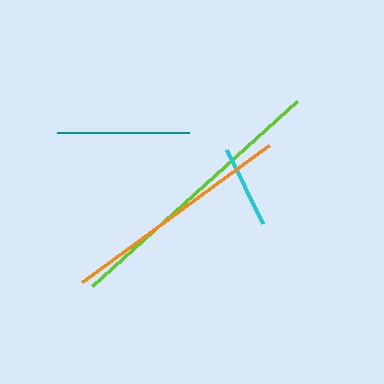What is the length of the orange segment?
The orange segment is approximately 231 pixels long.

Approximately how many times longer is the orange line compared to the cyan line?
The orange line is approximately 2.8 times the length of the cyan line.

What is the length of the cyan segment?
The cyan segment is approximately 82 pixels long.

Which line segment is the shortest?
The cyan line is the shortest at approximately 82 pixels.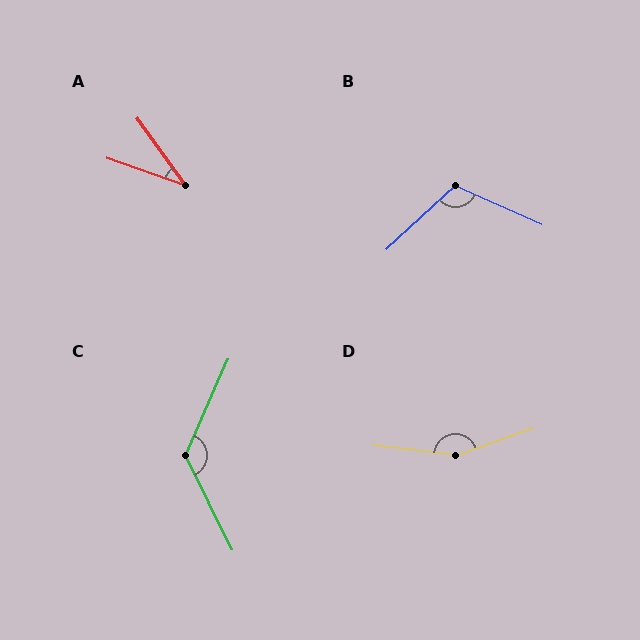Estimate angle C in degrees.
Approximately 130 degrees.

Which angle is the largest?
D, at approximately 154 degrees.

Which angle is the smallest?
A, at approximately 35 degrees.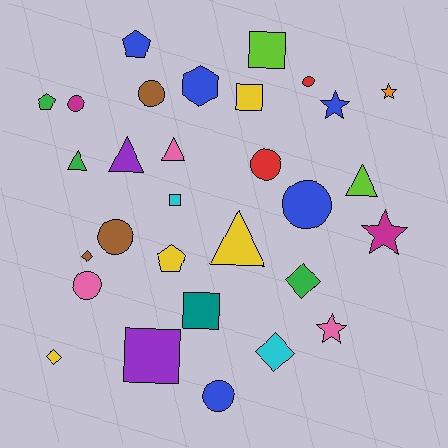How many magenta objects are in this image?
There are 2 magenta objects.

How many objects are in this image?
There are 30 objects.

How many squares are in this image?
There are 5 squares.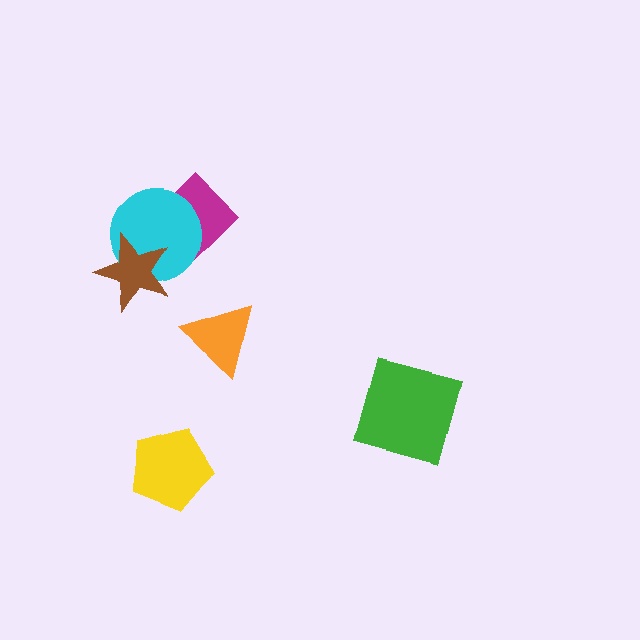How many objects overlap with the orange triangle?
0 objects overlap with the orange triangle.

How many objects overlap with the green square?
0 objects overlap with the green square.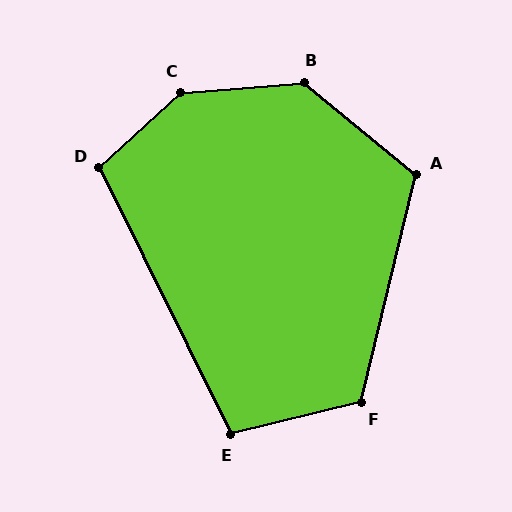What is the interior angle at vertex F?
Approximately 117 degrees (obtuse).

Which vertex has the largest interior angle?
C, at approximately 142 degrees.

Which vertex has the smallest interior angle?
E, at approximately 102 degrees.